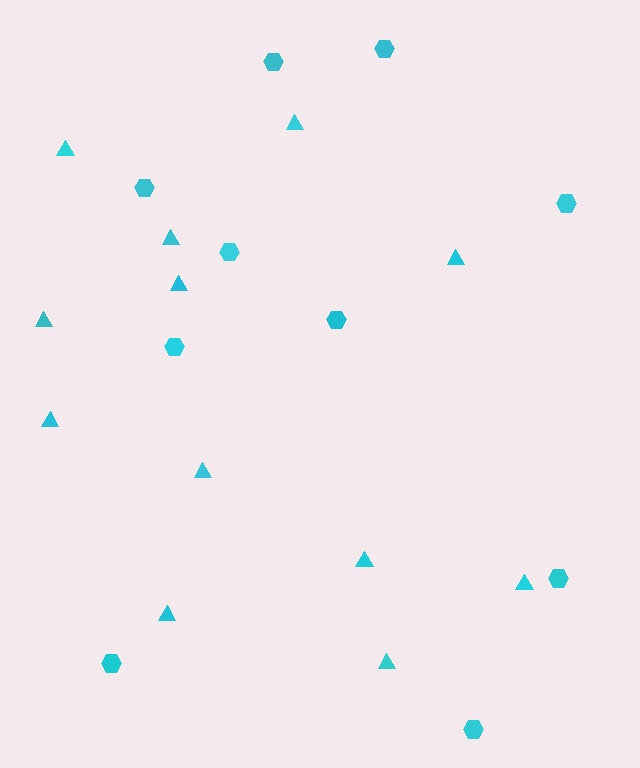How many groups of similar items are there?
There are 2 groups: one group of hexagons (10) and one group of triangles (12).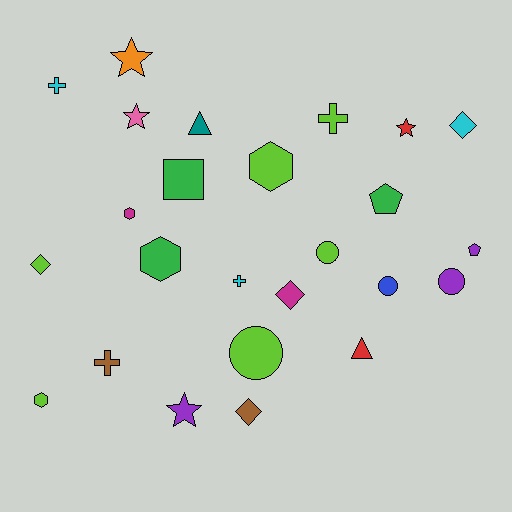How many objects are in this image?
There are 25 objects.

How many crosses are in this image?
There are 4 crosses.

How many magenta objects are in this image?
There are 2 magenta objects.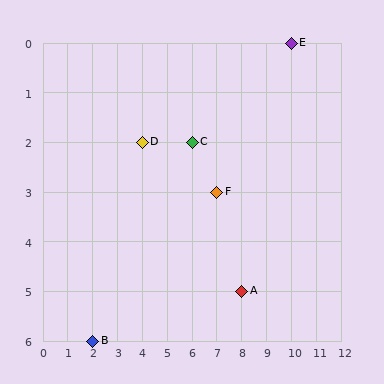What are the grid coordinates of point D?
Point D is at grid coordinates (4, 2).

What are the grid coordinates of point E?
Point E is at grid coordinates (10, 0).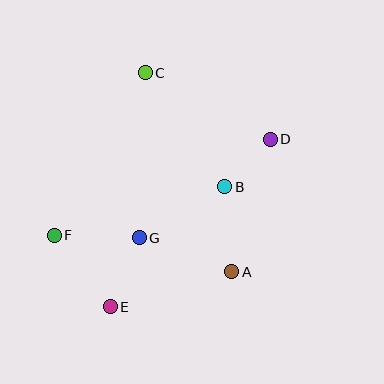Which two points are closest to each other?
Points B and D are closest to each other.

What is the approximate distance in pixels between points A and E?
The distance between A and E is approximately 126 pixels.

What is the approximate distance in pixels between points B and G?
The distance between B and G is approximately 100 pixels.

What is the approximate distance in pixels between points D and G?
The distance between D and G is approximately 164 pixels.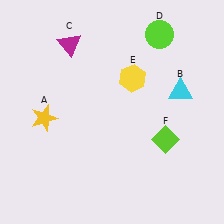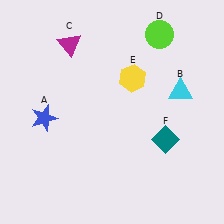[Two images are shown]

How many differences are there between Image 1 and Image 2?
There are 2 differences between the two images.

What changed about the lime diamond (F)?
In Image 1, F is lime. In Image 2, it changed to teal.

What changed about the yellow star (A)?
In Image 1, A is yellow. In Image 2, it changed to blue.